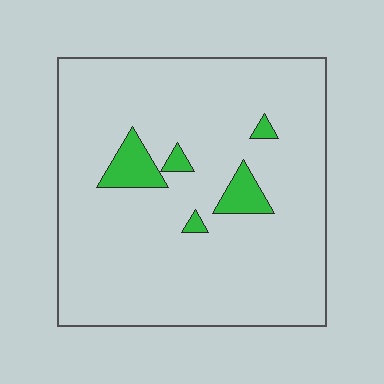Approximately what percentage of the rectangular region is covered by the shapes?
Approximately 5%.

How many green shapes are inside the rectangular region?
5.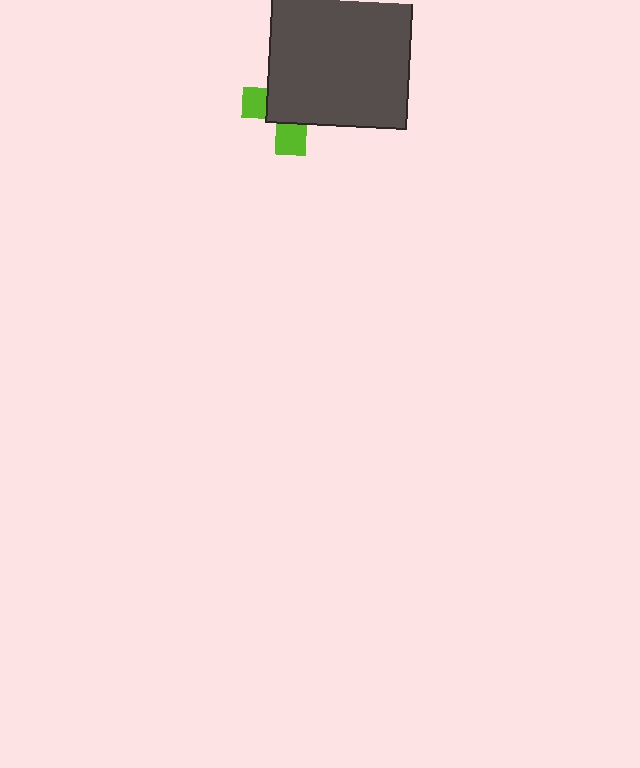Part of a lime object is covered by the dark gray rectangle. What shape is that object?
It is a cross.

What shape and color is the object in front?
The object in front is a dark gray rectangle.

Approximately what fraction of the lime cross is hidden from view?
Roughly 68% of the lime cross is hidden behind the dark gray rectangle.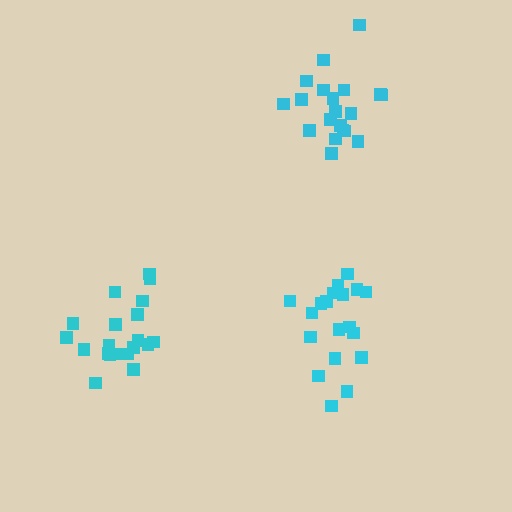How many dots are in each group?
Group 1: 19 dots, Group 2: 20 dots, Group 3: 20 dots (59 total).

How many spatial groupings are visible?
There are 3 spatial groupings.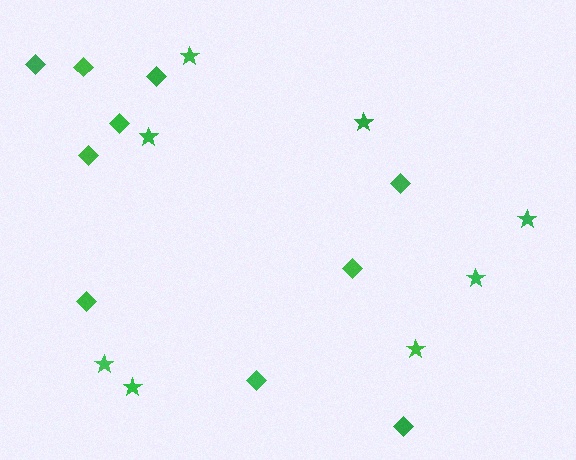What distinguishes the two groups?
There are 2 groups: one group of stars (8) and one group of diamonds (10).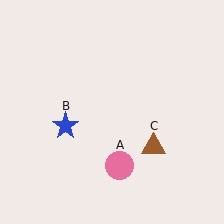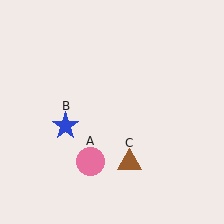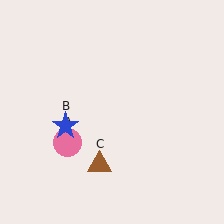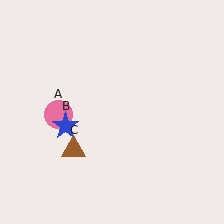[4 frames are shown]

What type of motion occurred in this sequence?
The pink circle (object A), brown triangle (object C) rotated clockwise around the center of the scene.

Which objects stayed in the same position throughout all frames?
Blue star (object B) remained stationary.